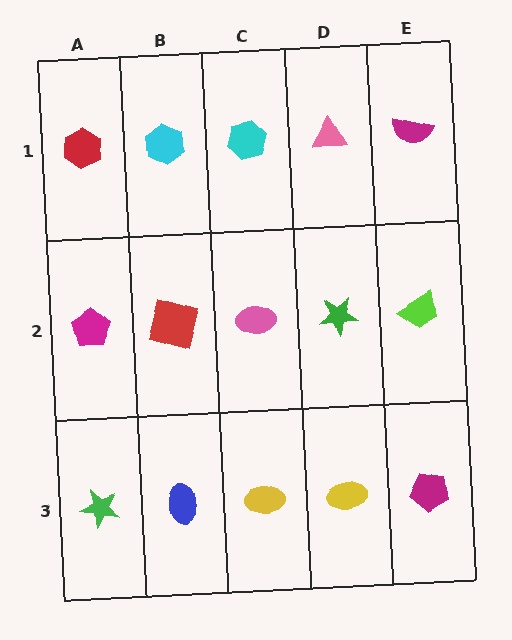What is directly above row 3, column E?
A lime trapezoid.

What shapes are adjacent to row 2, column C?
A cyan hexagon (row 1, column C), a yellow ellipse (row 3, column C), a red square (row 2, column B), a green star (row 2, column D).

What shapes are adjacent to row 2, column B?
A cyan hexagon (row 1, column B), a blue ellipse (row 3, column B), a magenta pentagon (row 2, column A), a pink ellipse (row 2, column C).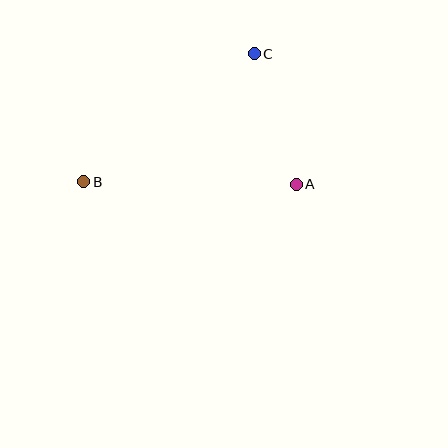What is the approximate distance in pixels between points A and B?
The distance between A and B is approximately 213 pixels.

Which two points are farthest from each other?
Points B and C are farthest from each other.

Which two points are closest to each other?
Points A and C are closest to each other.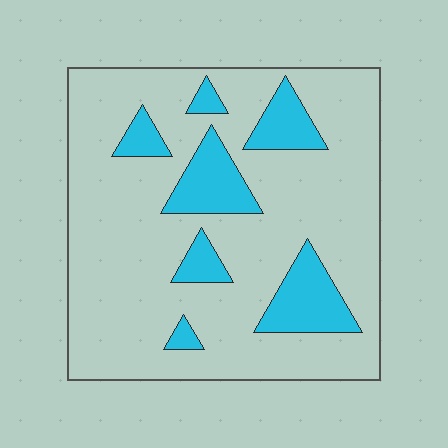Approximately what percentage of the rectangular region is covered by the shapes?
Approximately 20%.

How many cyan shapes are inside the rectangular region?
7.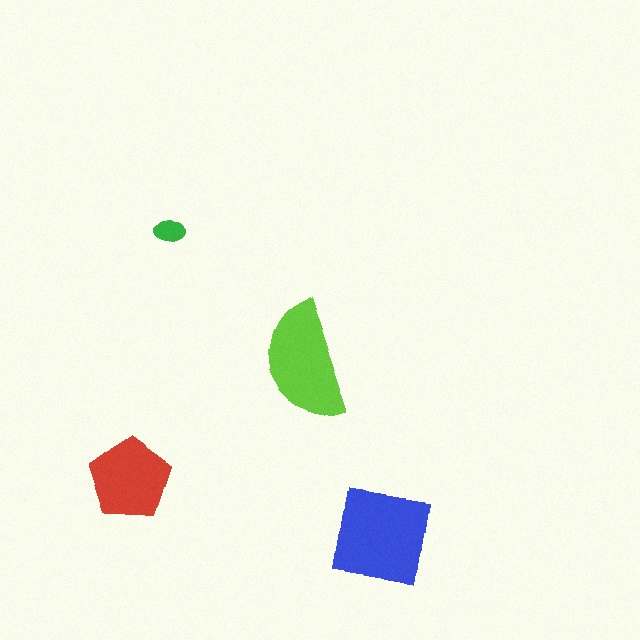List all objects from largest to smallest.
The blue square, the lime semicircle, the red pentagon, the green ellipse.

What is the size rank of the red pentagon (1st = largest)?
3rd.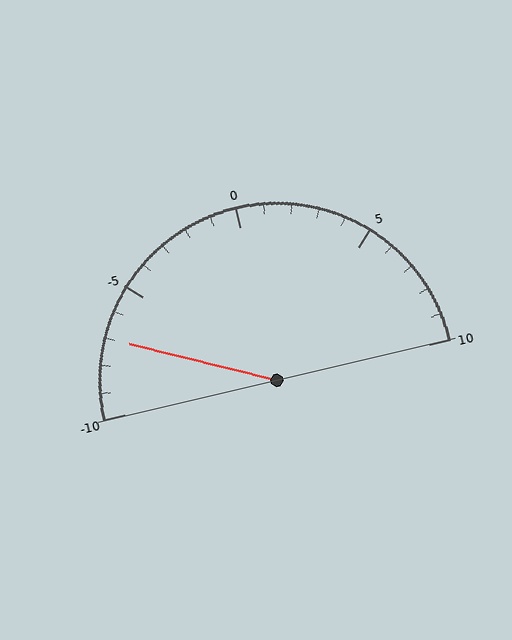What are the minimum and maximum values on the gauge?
The gauge ranges from -10 to 10.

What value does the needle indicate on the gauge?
The needle indicates approximately -7.